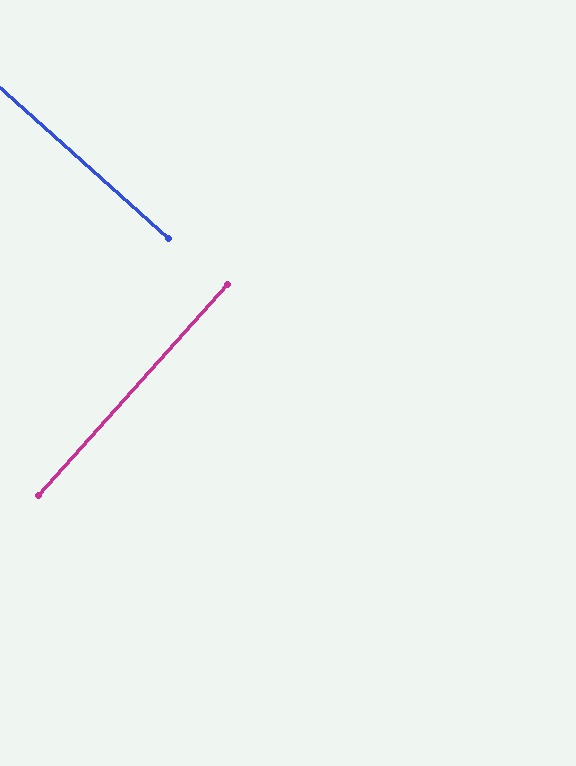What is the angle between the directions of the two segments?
Approximately 90 degrees.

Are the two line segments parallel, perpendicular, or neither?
Perpendicular — they meet at approximately 90°.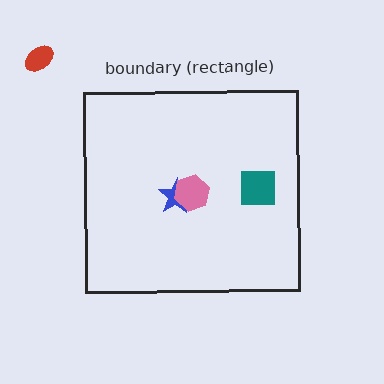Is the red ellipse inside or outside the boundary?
Outside.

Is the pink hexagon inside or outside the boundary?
Inside.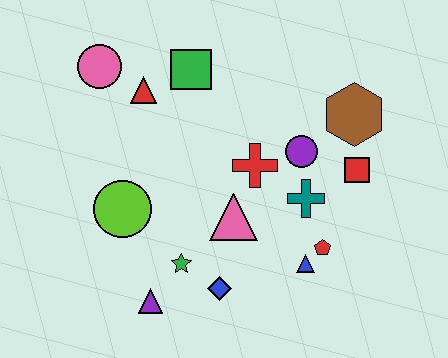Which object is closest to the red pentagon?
The blue triangle is closest to the red pentagon.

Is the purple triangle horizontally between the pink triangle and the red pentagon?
No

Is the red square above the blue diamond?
Yes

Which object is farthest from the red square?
The pink circle is farthest from the red square.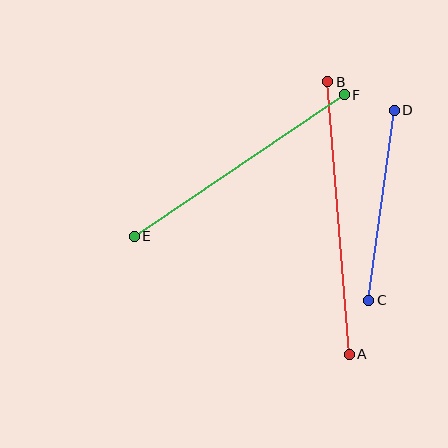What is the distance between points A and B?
The distance is approximately 273 pixels.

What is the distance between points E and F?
The distance is approximately 254 pixels.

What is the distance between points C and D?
The distance is approximately 192 pixels.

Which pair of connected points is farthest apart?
Points A and B are farthest apart.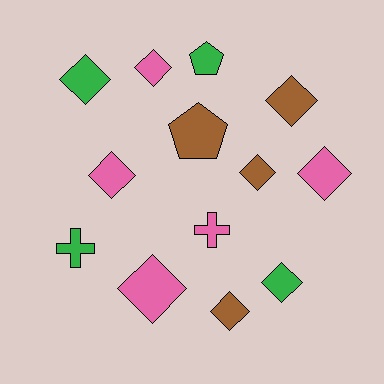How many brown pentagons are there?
There is 1 brown pentagon.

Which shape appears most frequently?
Diamond, with 9 objects.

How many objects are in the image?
There are 13 objects.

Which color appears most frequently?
Pink, with 5 objects.